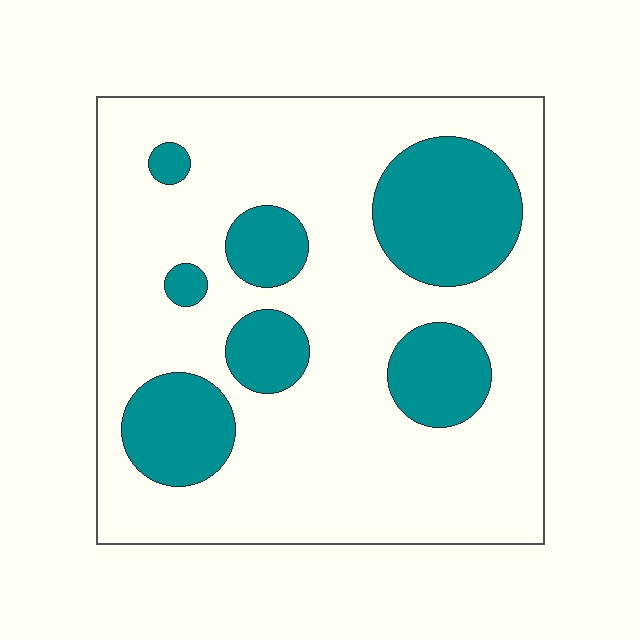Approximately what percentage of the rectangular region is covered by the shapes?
Approximately 25%.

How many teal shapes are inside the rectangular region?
7.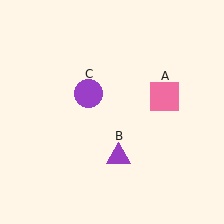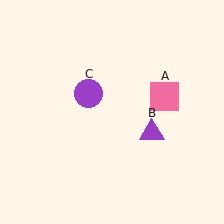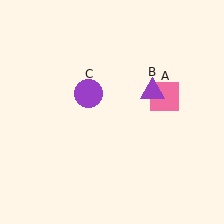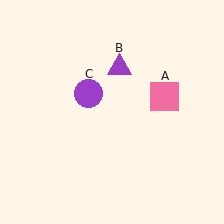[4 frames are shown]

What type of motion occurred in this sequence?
The purple triangle (object B) rotated counterclockwise around the center of the scene.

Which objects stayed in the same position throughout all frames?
Pink square (object A) and purple circle (object C) remained stationary.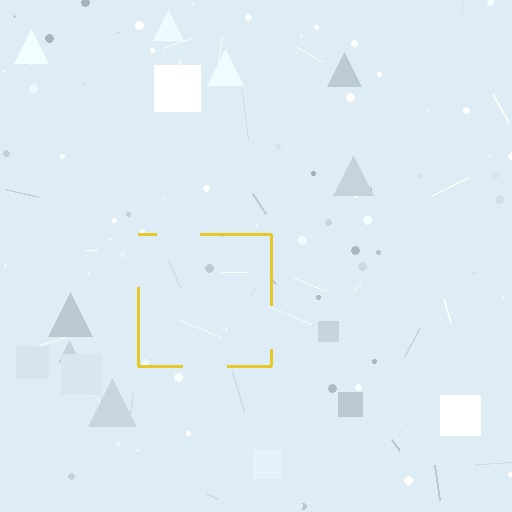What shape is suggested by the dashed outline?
The dashed outline suggests a square.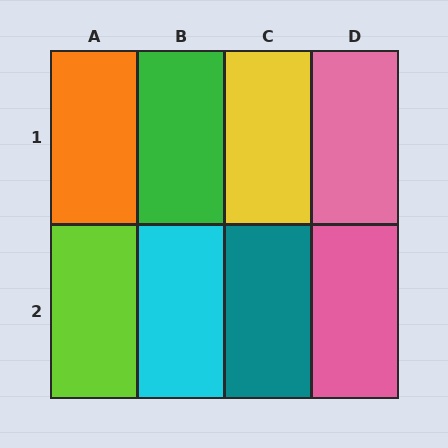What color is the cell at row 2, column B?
Cyan.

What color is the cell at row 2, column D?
Pink.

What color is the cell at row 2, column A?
Lime.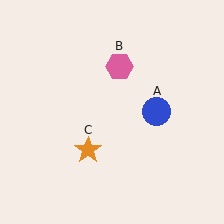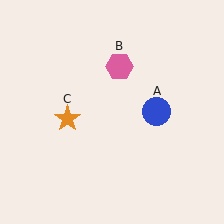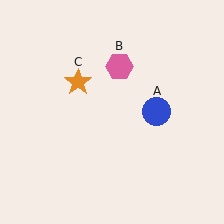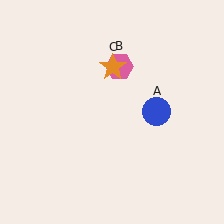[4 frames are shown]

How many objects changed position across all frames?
1 object changed position: orange star (object C).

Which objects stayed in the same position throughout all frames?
Blue circle (object A) and pink hexagon (object B) remained stationary.